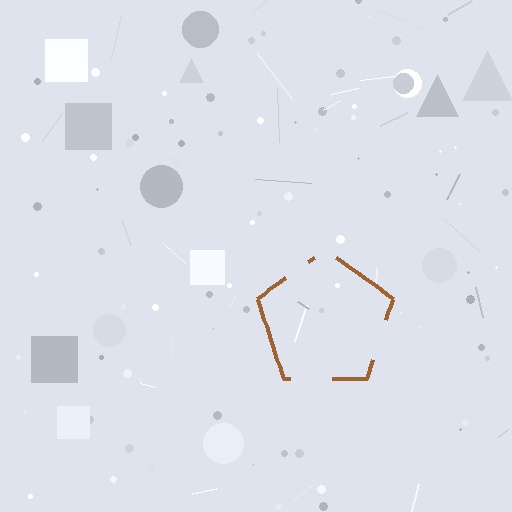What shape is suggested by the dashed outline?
The dashed outline suggests a pentagon.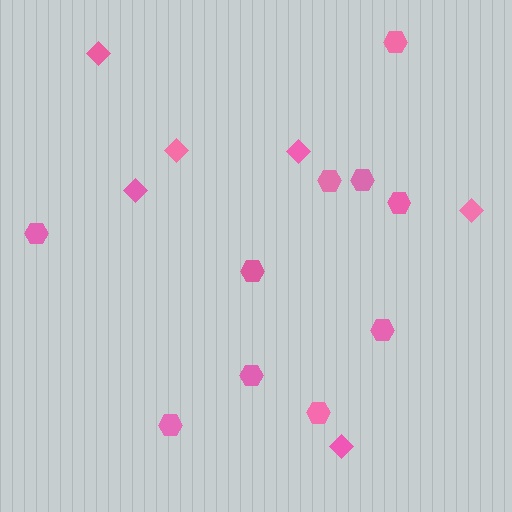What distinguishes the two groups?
There are 2 groups: one group of hexagons (10) and one group of diamonds (6).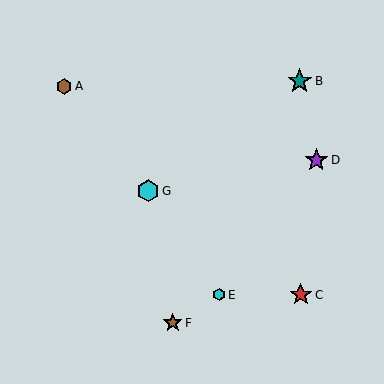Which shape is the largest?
The teal star (labeled B) is the largest.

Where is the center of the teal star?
The center of the teal star is at (300, 81).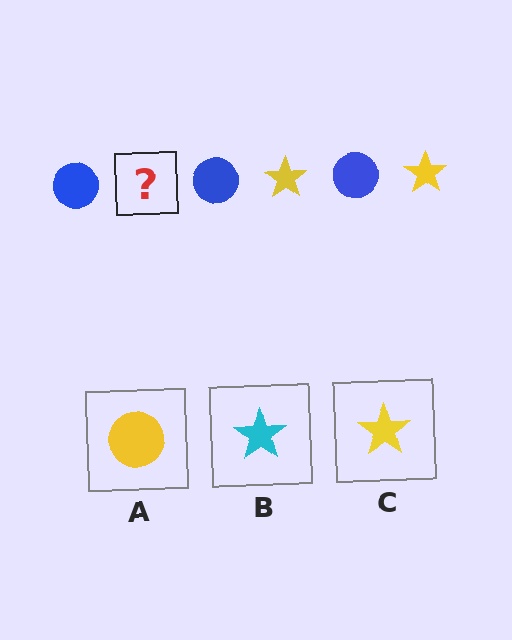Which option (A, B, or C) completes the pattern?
C.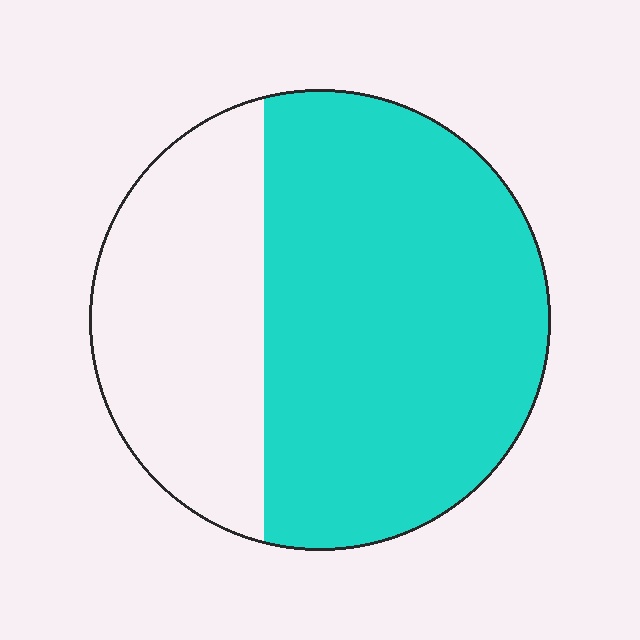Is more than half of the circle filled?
Yes.